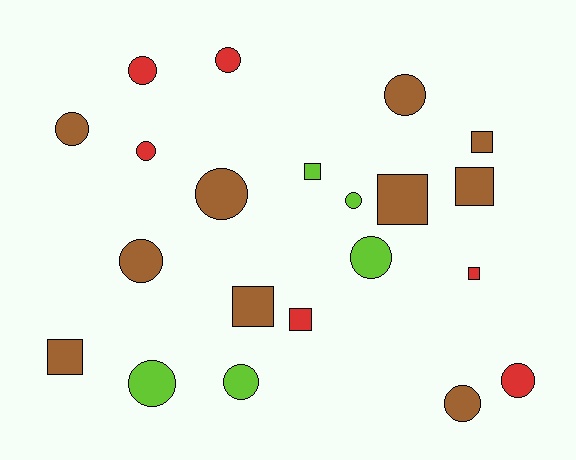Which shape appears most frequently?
Circle, with 13 objects.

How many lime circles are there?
There are 4 lime circles.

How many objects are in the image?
There are 21 objects.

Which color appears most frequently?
Brown, with 10 objects.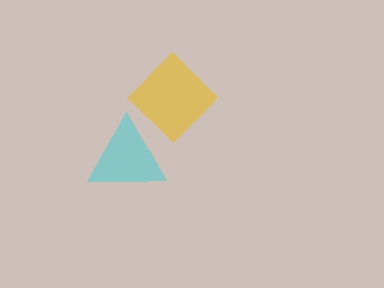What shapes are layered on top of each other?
The layered shapes are: a cyan triangle, a yellow diamond.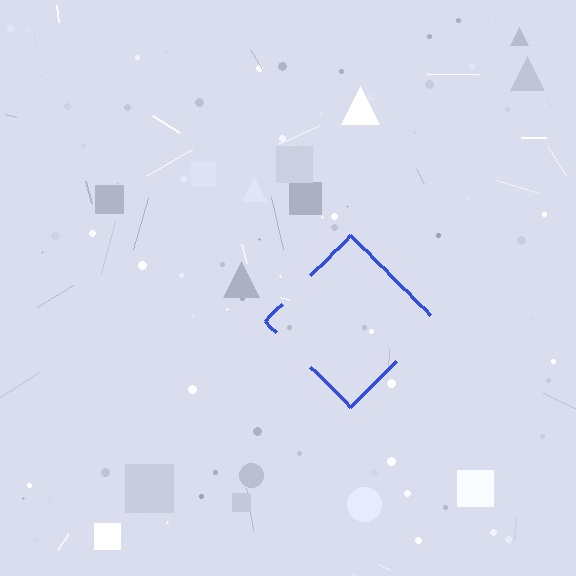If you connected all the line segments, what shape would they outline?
They would outline a diamond.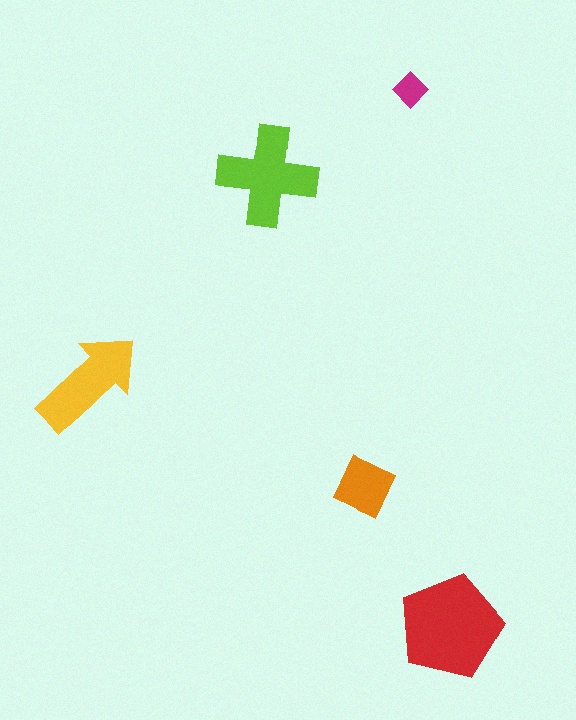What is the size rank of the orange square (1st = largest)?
4th.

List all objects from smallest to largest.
The magenta diamond, the orange square, the yellow arrow, the lime cross, the red pentagon.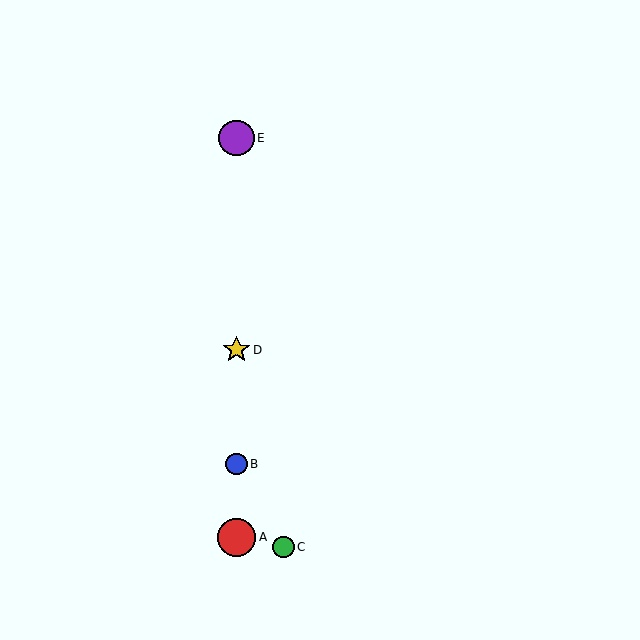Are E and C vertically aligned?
No, E is at x≈236 and C is at x≈283.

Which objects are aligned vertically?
Objects A, B, D, E are aligned vertically.